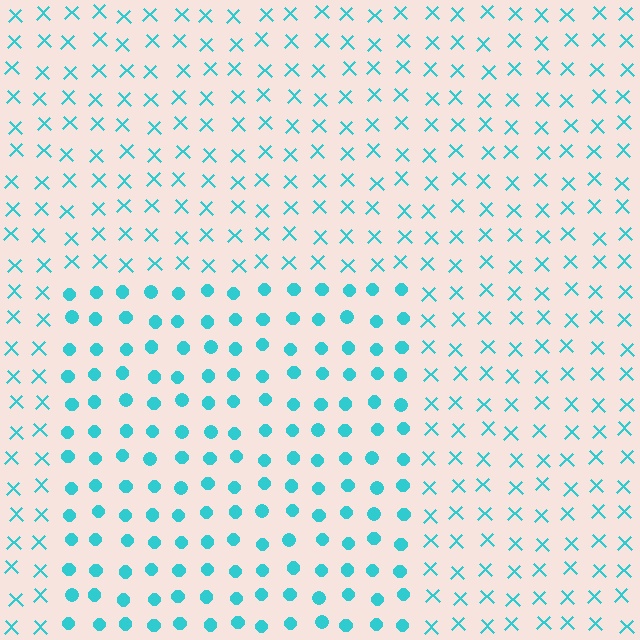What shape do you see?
I see a rectangle.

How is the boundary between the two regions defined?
The boundary is defined by a change in element shape: circles inside vs. X marks outside. All elements share the same color and spacing.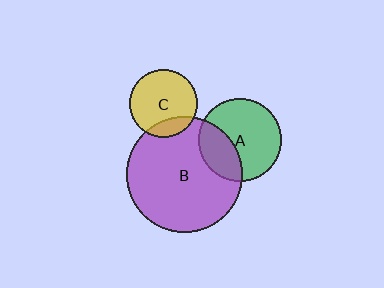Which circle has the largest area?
Circle B (purple).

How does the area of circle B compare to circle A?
Approximately 2.0 times.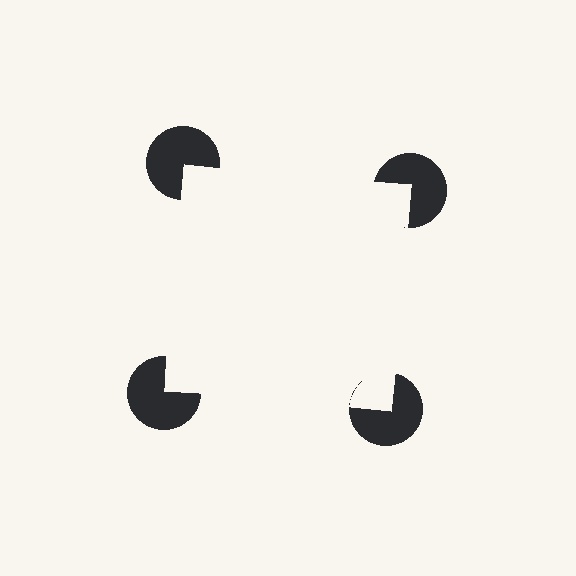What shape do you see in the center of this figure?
An illusory square — its edges are inferred from the aligned wedge cuts in the pac-man discs, not physically drawn.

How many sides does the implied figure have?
4 sides.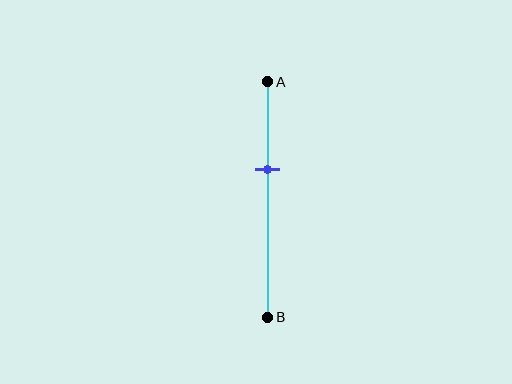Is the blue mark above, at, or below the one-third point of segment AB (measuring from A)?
The blue mark is below the one-third point of segment AB.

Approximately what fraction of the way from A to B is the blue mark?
The blue mark is approximately 35% of the way from A to B.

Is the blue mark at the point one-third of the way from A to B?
No, the mark is at about 35% from A, not at the 33% one-third point.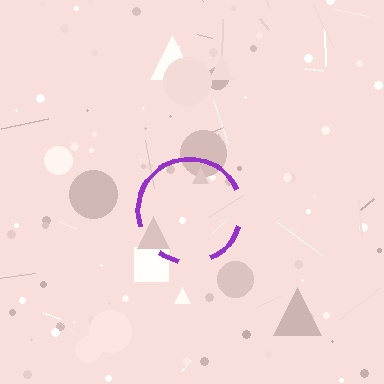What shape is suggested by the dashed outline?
The dashed outline suggests a circle.